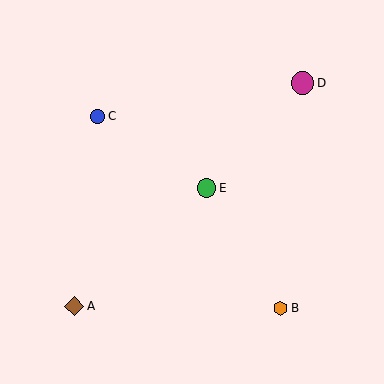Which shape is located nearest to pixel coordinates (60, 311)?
The brown diamond (labeled A) at (74, 306) is nearest to that location.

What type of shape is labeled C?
Shape C is a blue circle.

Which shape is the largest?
The magenta circle (labeled D) is the largest.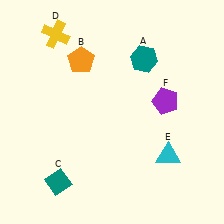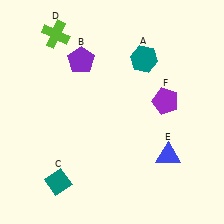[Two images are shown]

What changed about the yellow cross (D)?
In Image 1, D is yellow. In Image 2, it changed to lime.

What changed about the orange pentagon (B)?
In Image 1, B is orange. In Image 2, it changed to purple.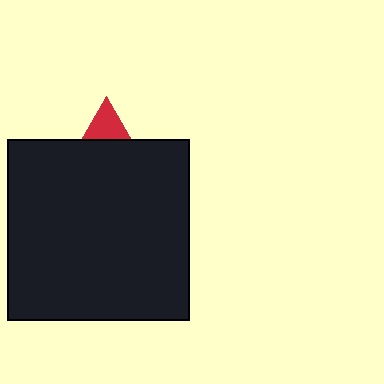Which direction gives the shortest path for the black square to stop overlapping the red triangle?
Moving down gives the shortest separation.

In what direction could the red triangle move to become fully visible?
The red triangle could move up. That would shift it out from behind the black square entirely.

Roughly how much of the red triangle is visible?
A small part of it is visible (roughly 30%).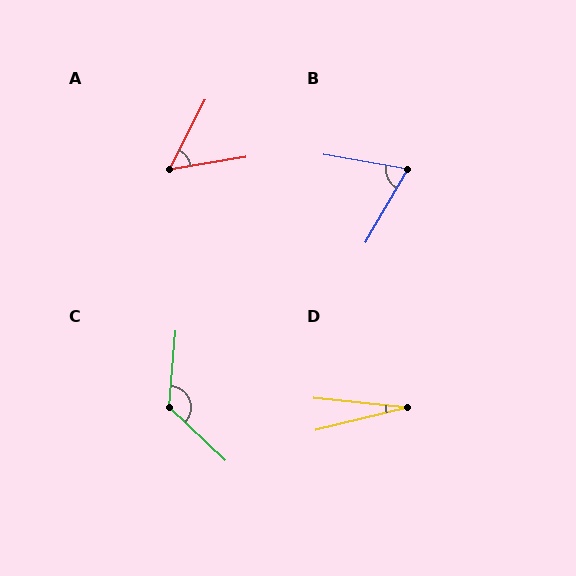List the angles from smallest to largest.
D (19°), A (54°), B (70°), C (128°).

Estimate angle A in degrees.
Approximately 54 degrees.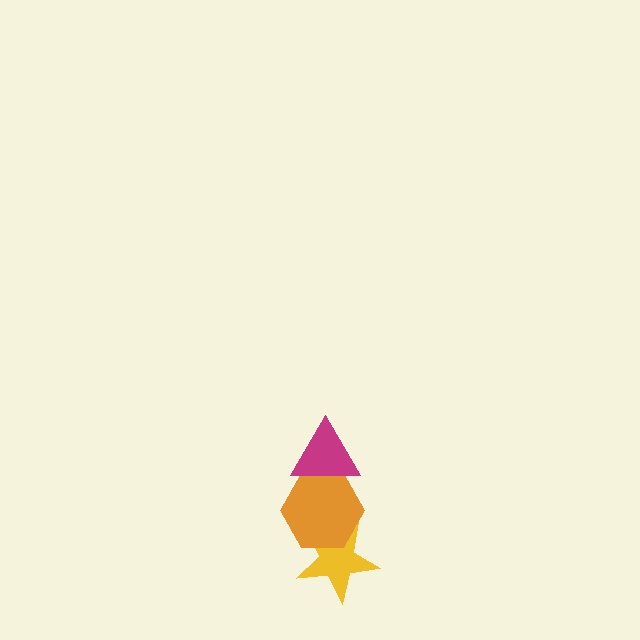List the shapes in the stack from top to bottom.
From top to bottom: the magenta triangle, the orange hexagon, the yellow star.